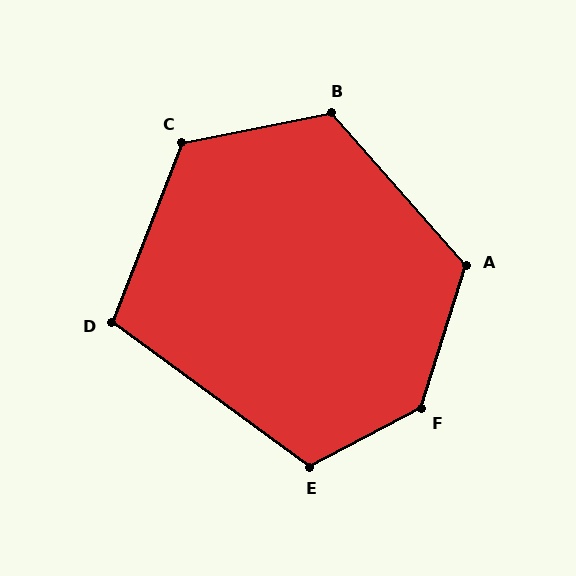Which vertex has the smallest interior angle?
D, at approximately 105 degrees.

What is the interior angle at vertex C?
Approximately 122 degrees (obtuse).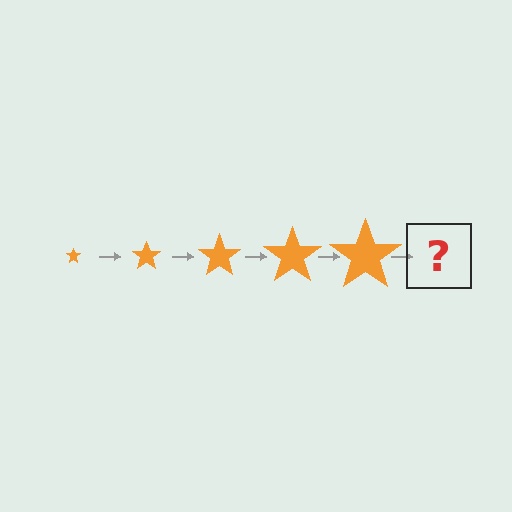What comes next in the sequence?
The next element should be an orange star, larger than the previous one.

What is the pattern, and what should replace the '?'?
The pattern is that the star gets progressively larger each step. The '?' should be an orange star, larger than the previous one.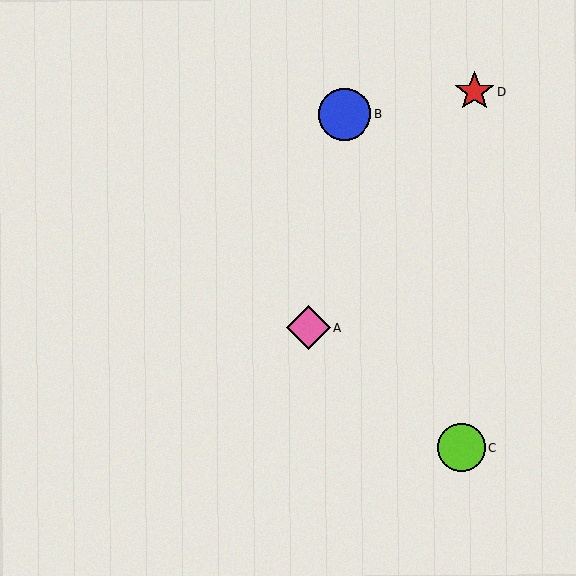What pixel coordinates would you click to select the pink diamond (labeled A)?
Click at (308, 327) to select the pink diamond A.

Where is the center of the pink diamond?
The center of the pink diamond is at (308, 327).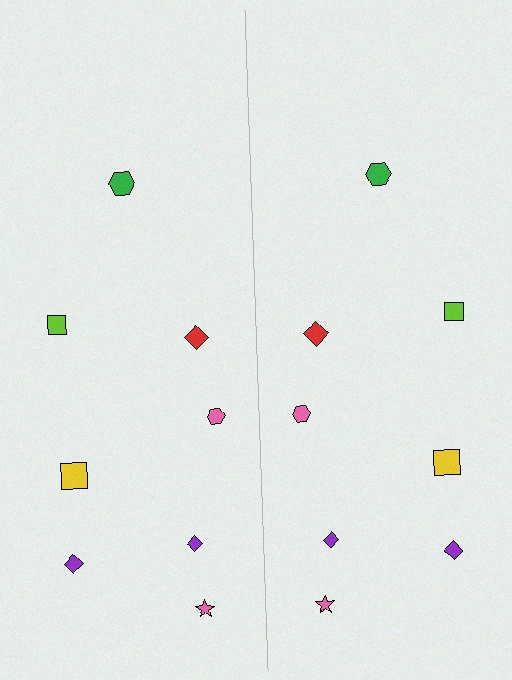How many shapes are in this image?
There are 16 shapes in this image.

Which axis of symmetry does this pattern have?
The pattern has a vertical axis of symmetry running through the center of the image.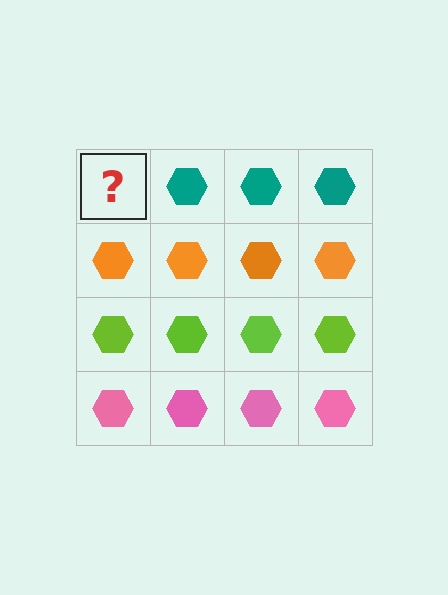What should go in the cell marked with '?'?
The missing cell should contain a teal hexagon.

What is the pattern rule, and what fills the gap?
The rule is that each row has a consistent color. The gap should be filled with a teal hexagon.